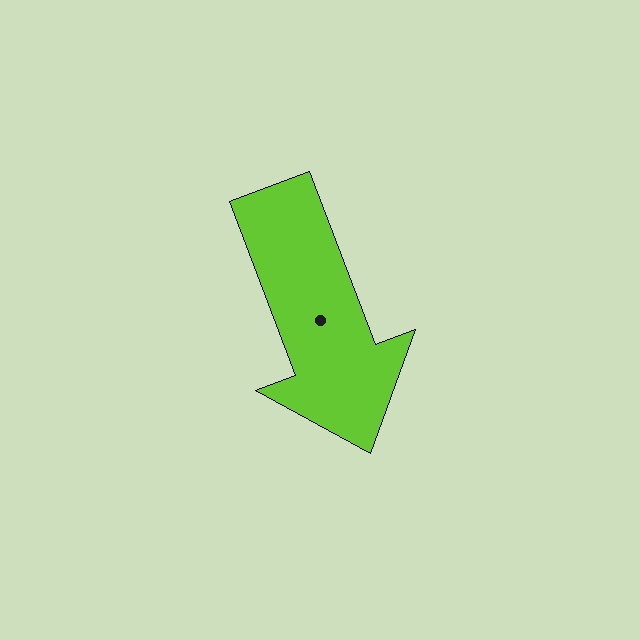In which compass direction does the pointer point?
South.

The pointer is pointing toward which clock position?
Roughly 5 o'clock.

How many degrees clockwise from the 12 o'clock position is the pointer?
Approximately 159 degrees.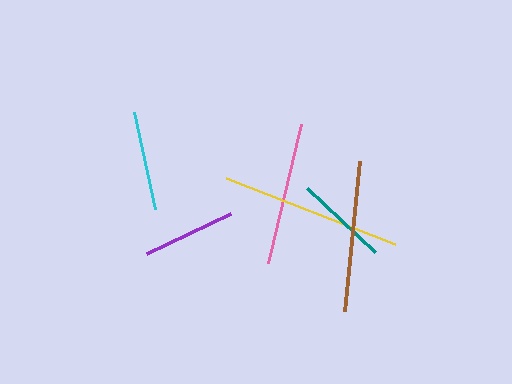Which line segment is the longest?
The yellow line is the longest at approximately 182 pixels.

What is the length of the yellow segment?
The yellow segment is approximately 182 pixels long.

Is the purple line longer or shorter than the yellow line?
The yellow line is longer than the purple line.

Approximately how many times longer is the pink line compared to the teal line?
The pink line is approximately 1.5 times the length of the teal line.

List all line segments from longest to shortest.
From longest to shortest: yellow, brown, pink, cyan, teal, purple.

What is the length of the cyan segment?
The cyan segment is approximately 99 pixels long.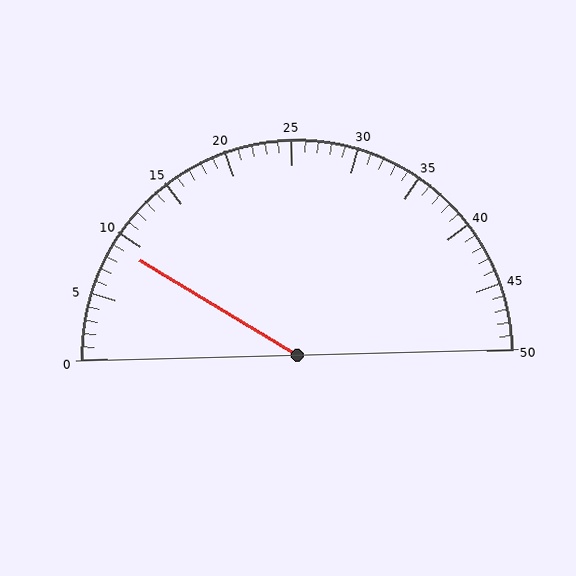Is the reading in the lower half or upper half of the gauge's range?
The reading is in the lower half of the range (0 to 50).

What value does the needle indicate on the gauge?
The needle indicates approximately 9.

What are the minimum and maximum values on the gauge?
The gauge ranges from 0 to 50.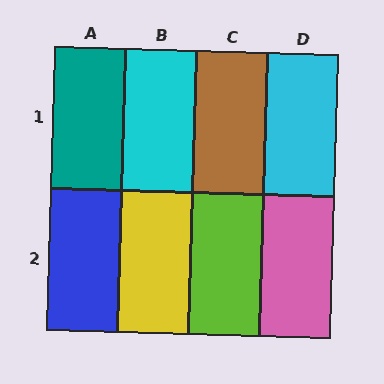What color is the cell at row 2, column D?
Pink.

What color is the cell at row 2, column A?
Blue.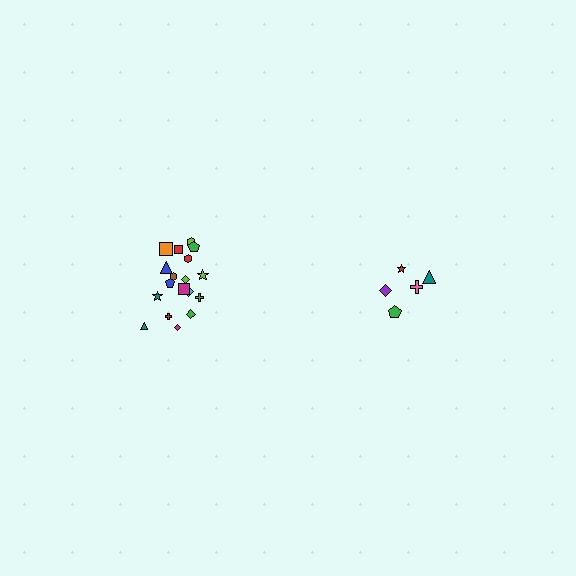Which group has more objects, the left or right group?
The left group.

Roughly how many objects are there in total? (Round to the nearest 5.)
Roughly 25 objects in total.